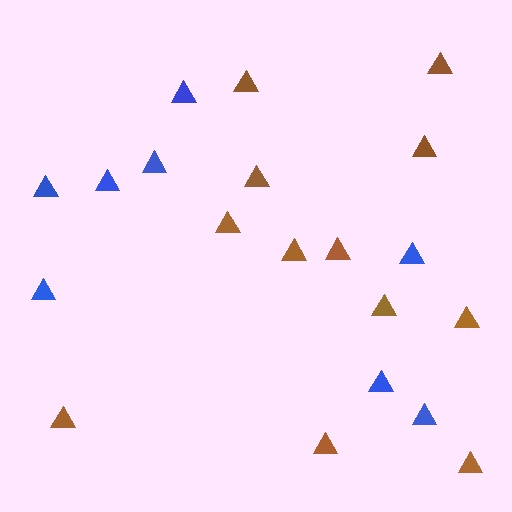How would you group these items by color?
There are 2 groups: one group of blue triangles (8) and one group of brown triangles (12).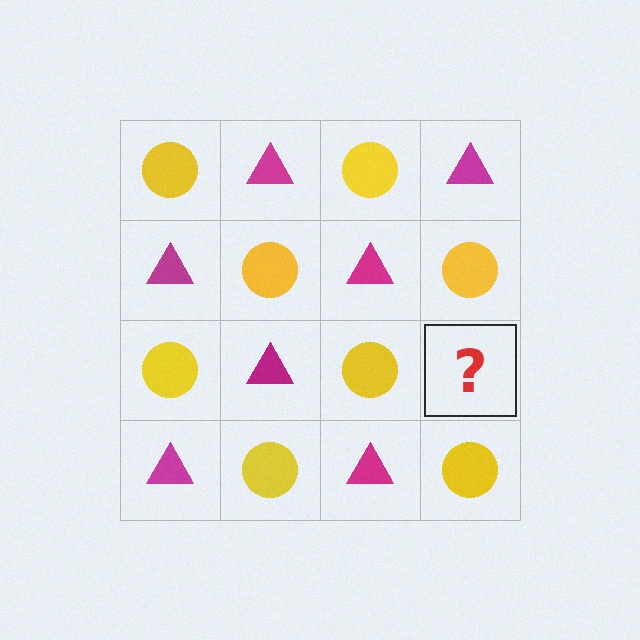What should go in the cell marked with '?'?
The missing cell should contain a magenta triangle.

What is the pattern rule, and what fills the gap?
The rule is that it alternates yellow circle and magenta triangle in a checkerboard pattern. The gap should be filled with a magenta triangle.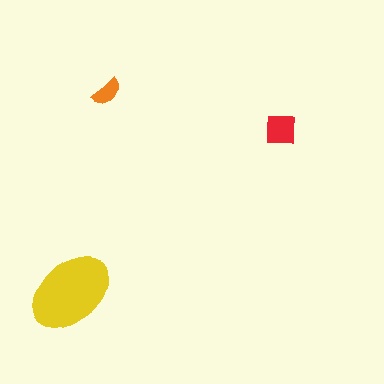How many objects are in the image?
There are 3 objects in the image.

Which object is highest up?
The orange semicircle is topmost.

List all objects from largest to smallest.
The yellow ellipse, the red square, the orange semicircle.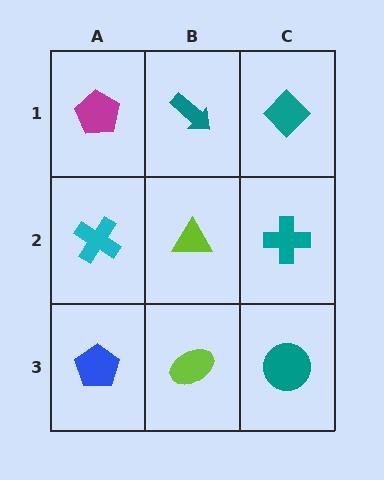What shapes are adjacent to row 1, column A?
A cyan cross (row 2, column A), a teal arrow (row 1, column B).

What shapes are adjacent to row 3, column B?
A lime triangle (row 2, column B), a blue pentagon (row 3, column A), a teal circle (row 3, column C).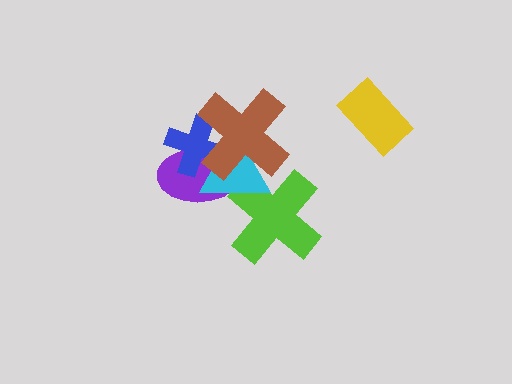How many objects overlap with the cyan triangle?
4 objects overlap with the cyan triangle.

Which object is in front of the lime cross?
The cyan triangle is in front of the lime cross.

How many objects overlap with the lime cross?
1 object overlaps with the lime cross.